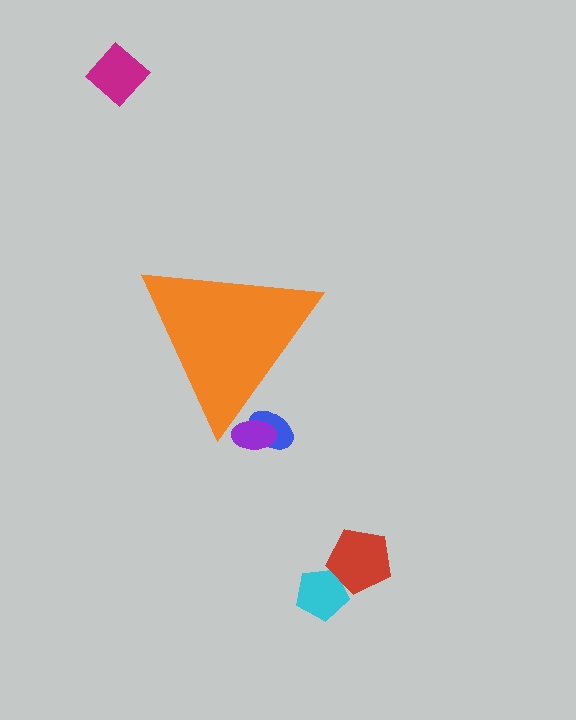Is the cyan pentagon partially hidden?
No, the cyan pentagon is fully visible.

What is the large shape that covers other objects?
An orange triangle.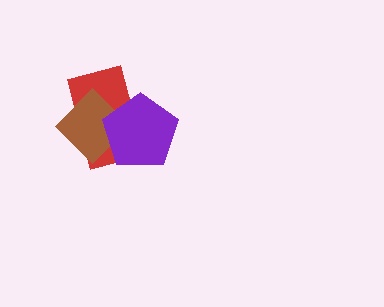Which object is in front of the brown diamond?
The purple pentagon is in front of the brown diamond.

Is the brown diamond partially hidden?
Yes, it is partially covered by another shape.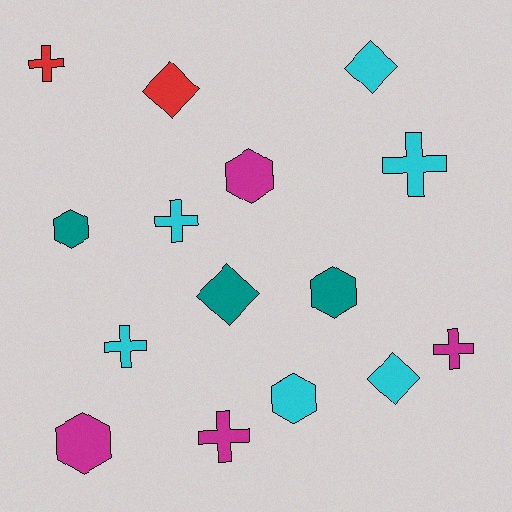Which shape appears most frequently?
Cross, with 6 objects.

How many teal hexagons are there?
There are 2 teal hexagons.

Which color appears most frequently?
Cyan, with 6 objects.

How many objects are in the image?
There are 15 objects.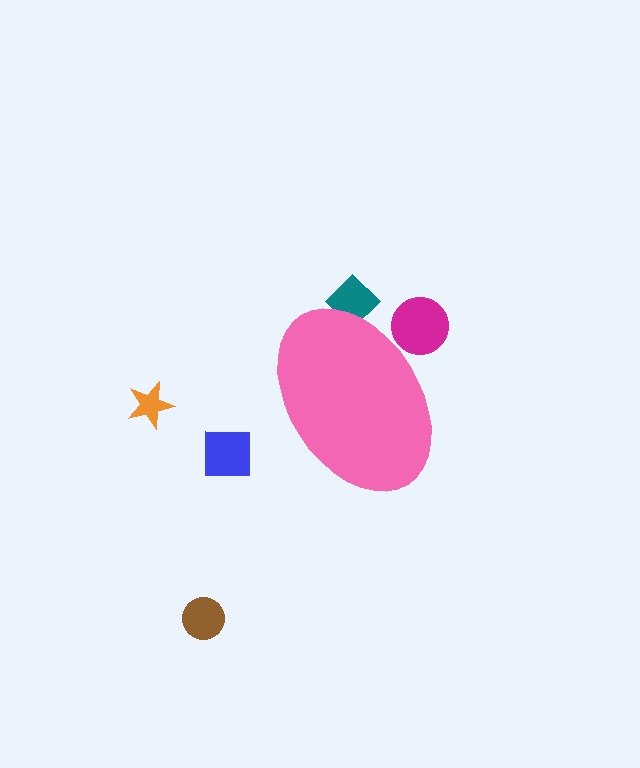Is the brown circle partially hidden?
No, the brown circle is fully visible.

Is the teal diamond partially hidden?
Yes, the teal diamond is partially hidden behind the pink ellipse.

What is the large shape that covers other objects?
A pink ellipse.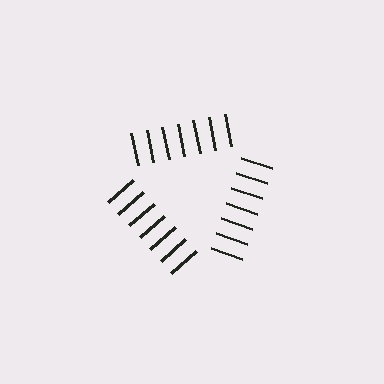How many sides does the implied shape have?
3 sides — the line-ends trace a triangle.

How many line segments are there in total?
21 — 7 along each of the 3 edges.